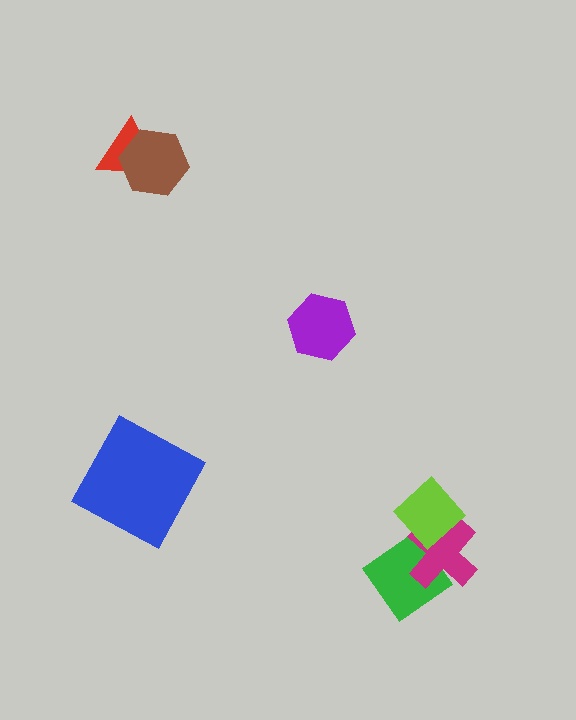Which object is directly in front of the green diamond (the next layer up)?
The magenta cross is directly in front of the green diamond.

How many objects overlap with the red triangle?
1 object overlaps with the red triangle.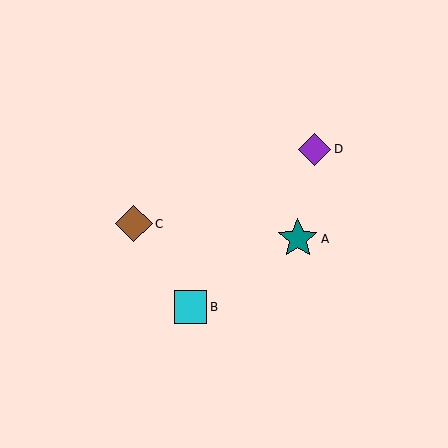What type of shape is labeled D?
Shape D is a purple diamond.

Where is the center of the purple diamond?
The center of the purple diamond is at (314, 149).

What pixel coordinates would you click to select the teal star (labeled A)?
Click at (298, 239) to select the teal star A.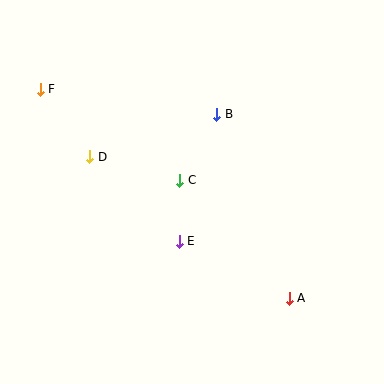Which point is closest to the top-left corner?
Point F is closest to the top-left corner.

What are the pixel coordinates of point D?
Point D is at (90, 157).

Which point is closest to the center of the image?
Point C at (180, 180) is closest to the center.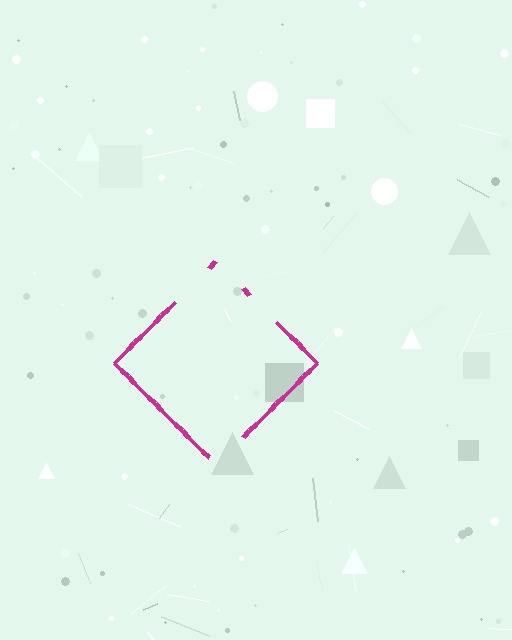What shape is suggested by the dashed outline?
The dashed outline suggests a diamond.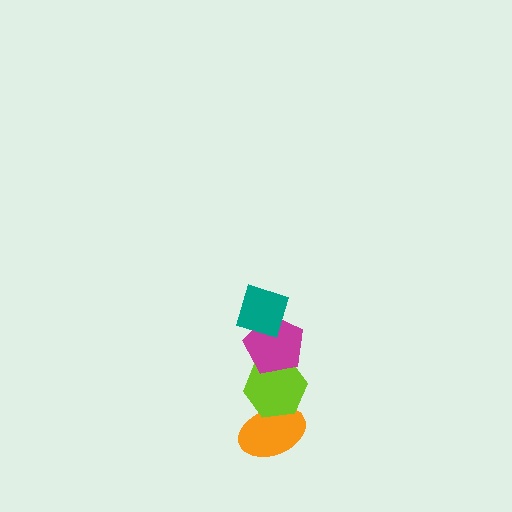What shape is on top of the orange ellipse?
The lime hexagon is on top of the orange ellipse.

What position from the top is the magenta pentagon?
The magenta pentagon is 2nd from the top.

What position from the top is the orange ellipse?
The orange ellipse is 4th from the top.